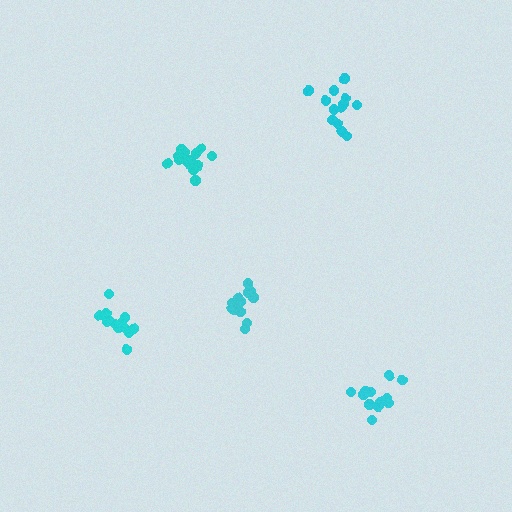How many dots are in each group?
Group 1: 12 dots, Group 2: 13 dots, Group 3: 17 dots, Group 4: 13 dots, Group 5: 14 dots (69 total).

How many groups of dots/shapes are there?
There are 5 groups.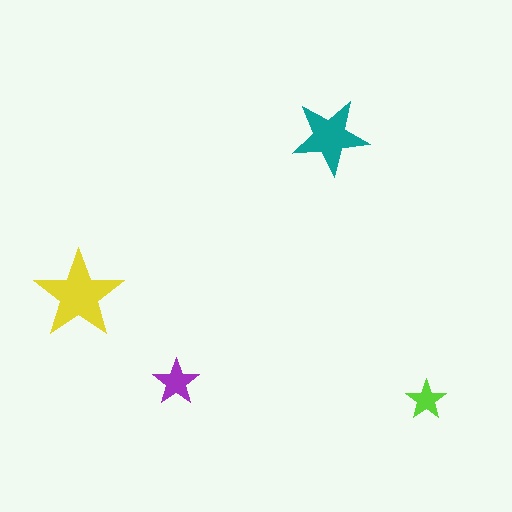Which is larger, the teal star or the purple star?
The teal one.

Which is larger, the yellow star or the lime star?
The yellow one.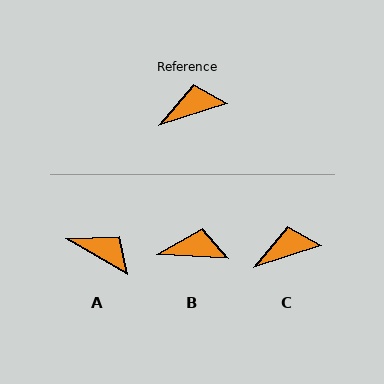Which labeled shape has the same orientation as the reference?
C.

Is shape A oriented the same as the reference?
No, it is off by about 48 degrees.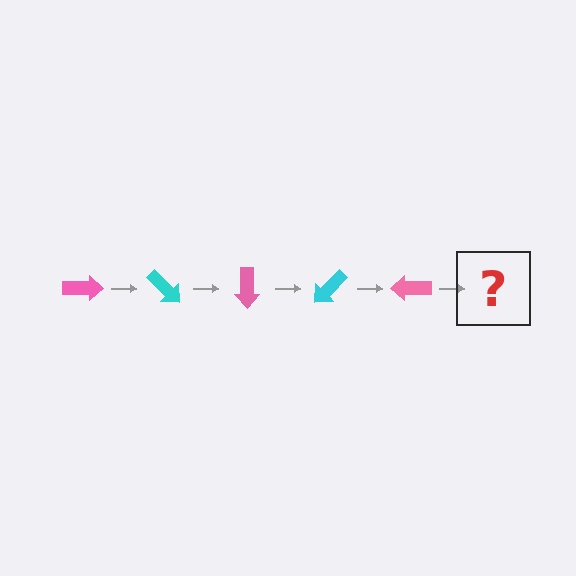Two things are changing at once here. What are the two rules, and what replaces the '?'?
The two rules are that it rotates 45 degrees each step and the color cycles through pink and cyan. The '?' should be a cyan arrow, rotated 225 degrees from the start.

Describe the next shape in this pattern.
It should be a cyan arrow, rotated 225 degrees from the start.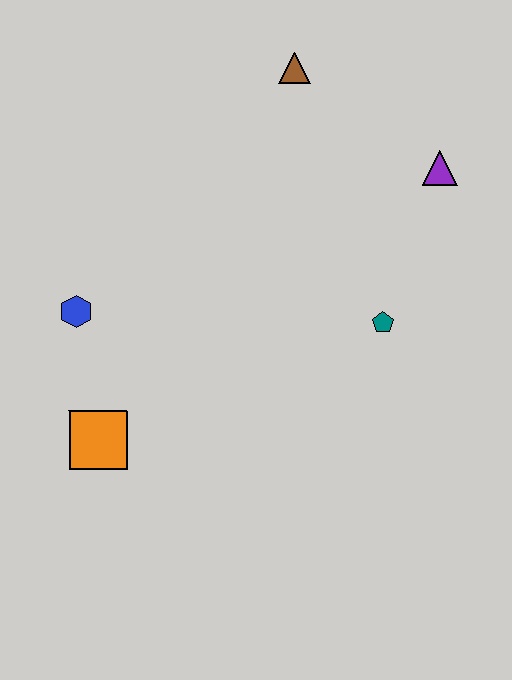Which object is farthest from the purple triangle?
The orange square is farthest from the purple triangle.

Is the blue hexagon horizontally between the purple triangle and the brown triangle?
No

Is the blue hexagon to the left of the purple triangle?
Yes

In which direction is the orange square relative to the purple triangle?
The orange square is to the left of the purple triangle.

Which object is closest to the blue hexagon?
The orange square is closest to the blue hexagon.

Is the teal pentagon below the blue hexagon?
Yes